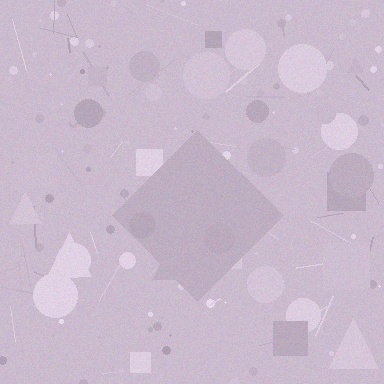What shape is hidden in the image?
A diamond is hidden in the image.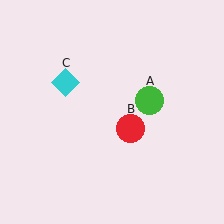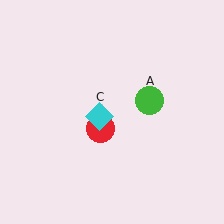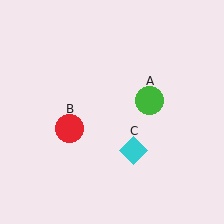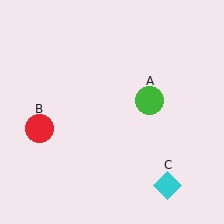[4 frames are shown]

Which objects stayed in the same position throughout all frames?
Green circle (object A) remained stationary.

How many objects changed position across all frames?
2 objects changed position: red circle (object B), cyan diamond (object C).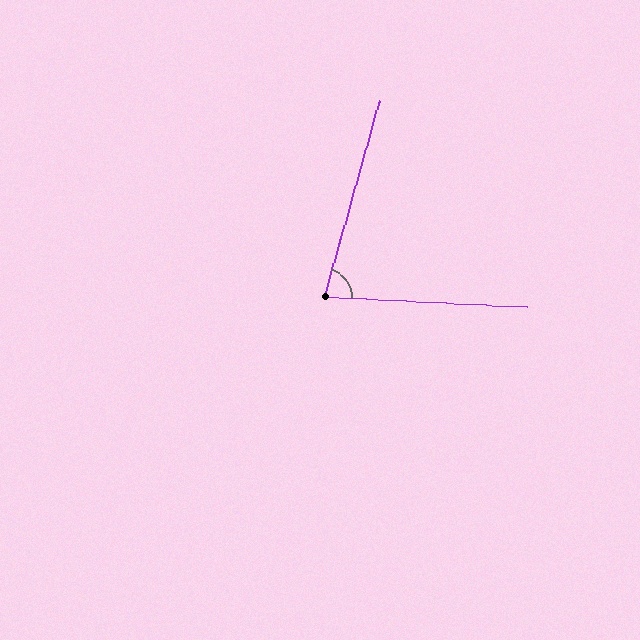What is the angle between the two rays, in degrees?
Approximately 77 degrees.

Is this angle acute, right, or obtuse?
It is acute.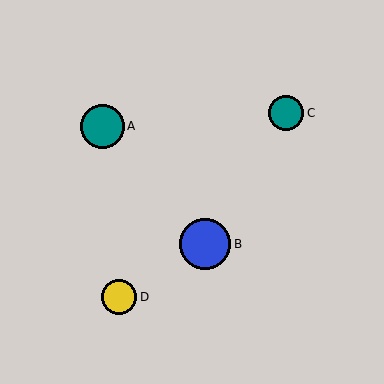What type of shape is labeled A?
Shape A is a teal circle.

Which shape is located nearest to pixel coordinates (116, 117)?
The teal circle (labeled A) at (102, 126) is nearest to that location.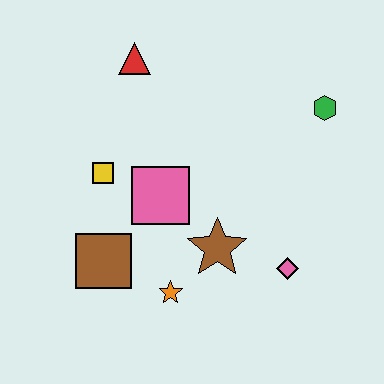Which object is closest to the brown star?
The orange star is closest to the brown star.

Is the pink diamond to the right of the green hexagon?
No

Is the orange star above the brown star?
No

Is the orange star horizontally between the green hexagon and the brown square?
Yes